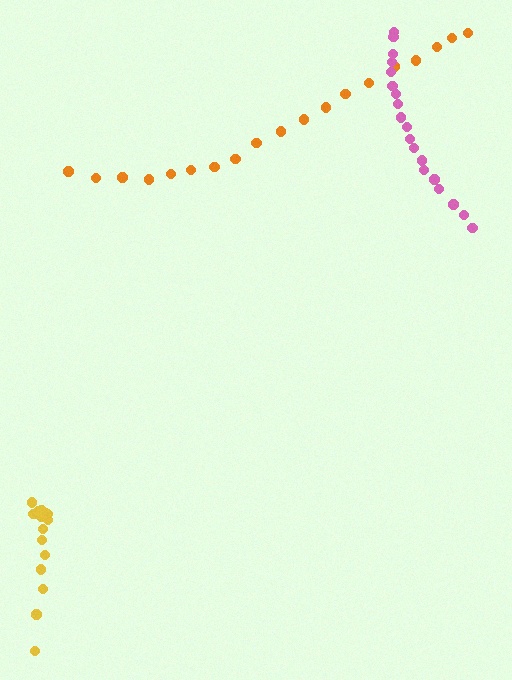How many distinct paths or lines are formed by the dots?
There are 3 distinct paths.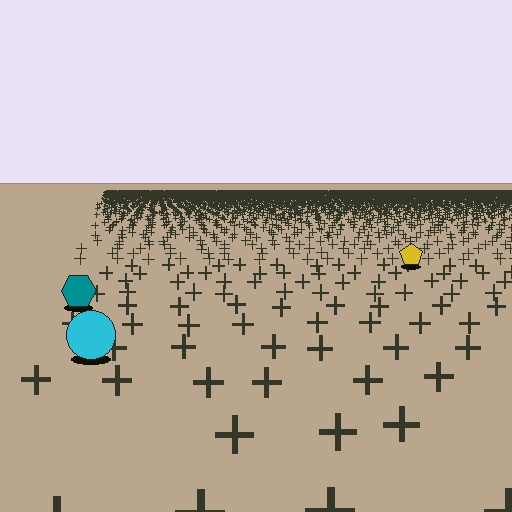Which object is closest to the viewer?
The cyan circle is closest. The texture marks near it are larger and more spread out.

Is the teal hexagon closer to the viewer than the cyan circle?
No. The cyan circle is closer — you can tell from the texture gradient: the ground texture is coarser near it.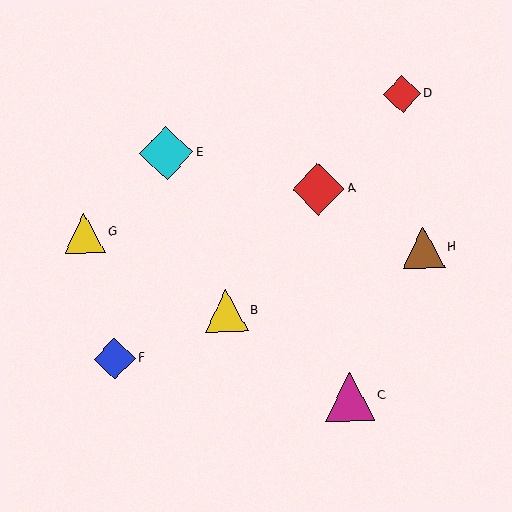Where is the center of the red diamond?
The center of the red diamond is at (318, 189).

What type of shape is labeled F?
Shape F is a blue diamond.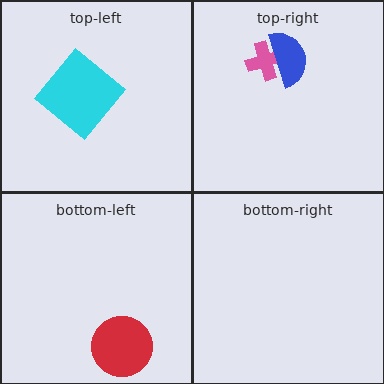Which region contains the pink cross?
The top-right region.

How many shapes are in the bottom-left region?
1.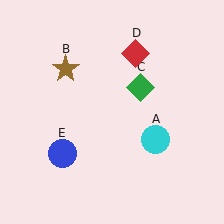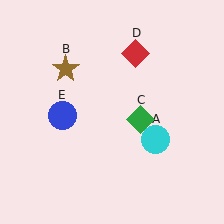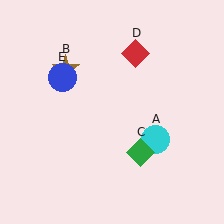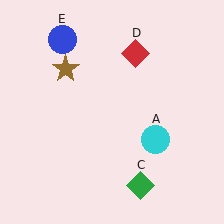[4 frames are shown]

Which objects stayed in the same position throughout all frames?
Cyan circle (object A) and brown star (object B) and red diamond (object D) remained stationary.